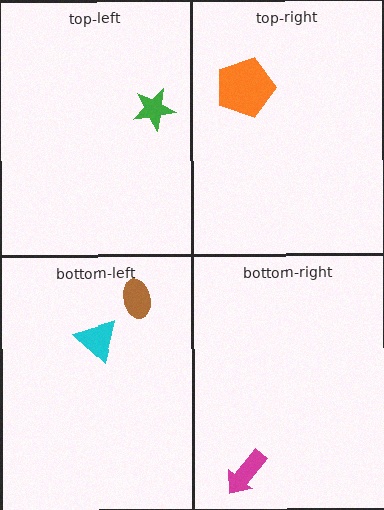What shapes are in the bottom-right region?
The magenta arrow.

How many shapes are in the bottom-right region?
1.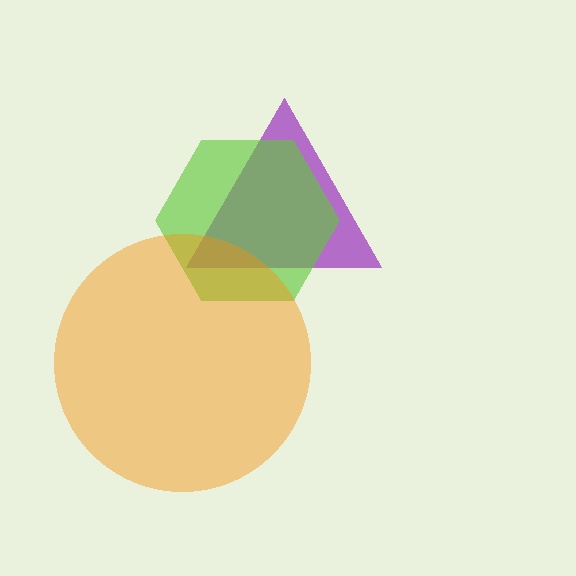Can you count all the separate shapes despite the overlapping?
Yes, there are 3 separate shapes.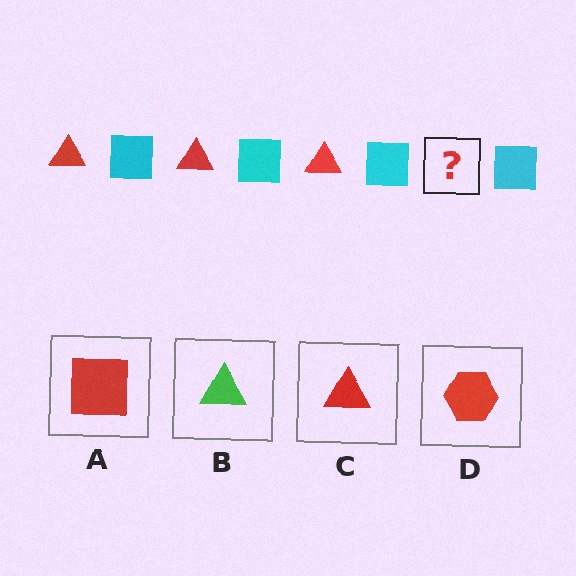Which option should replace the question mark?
Option C.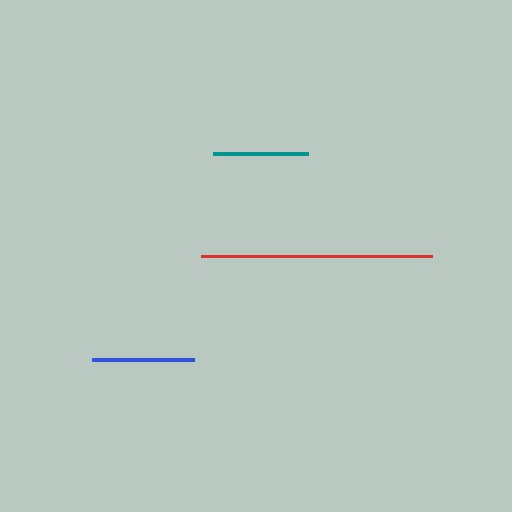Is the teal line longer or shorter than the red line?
The red line is longer than the teal line.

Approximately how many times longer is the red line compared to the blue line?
The red line is approximately 2.3 times the length of the blue line.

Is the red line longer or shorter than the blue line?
The red line is longer than the blue line.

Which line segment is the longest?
The red line is the longest at approximately 231 pixels.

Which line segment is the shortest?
The teal line is the shortest at approximately 94 pixels.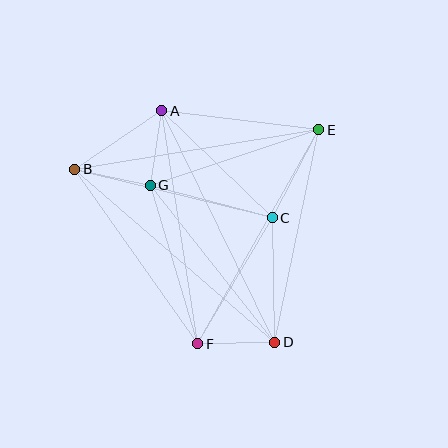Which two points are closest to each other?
Points A and G are closest to each other.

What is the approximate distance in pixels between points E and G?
The distance between E and G is approximately 178 pixels.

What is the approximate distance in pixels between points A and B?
The distance between A and B is approximately 105 pixels.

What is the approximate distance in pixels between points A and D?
The distance between A and D is approximately 258 pixels.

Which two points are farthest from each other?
Points B and D are farthest from each other.